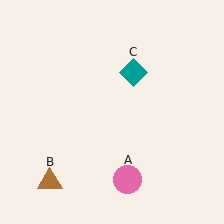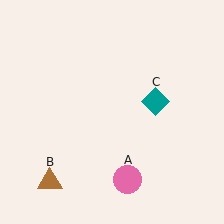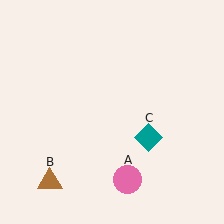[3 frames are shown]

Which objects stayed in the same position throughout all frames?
Pink circle (object A) and brown triangle (object B) remained stationary.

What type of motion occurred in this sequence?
The teal diamond (object C) rotated clockwise around the center of the scene.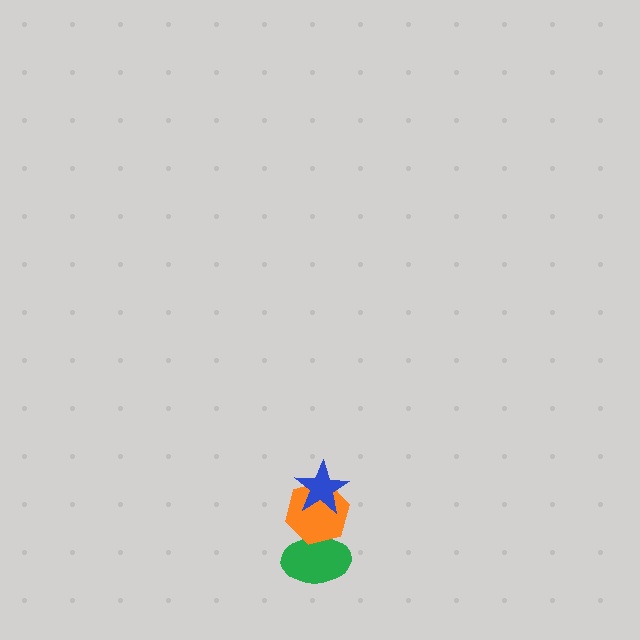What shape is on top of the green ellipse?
The orange hexagon is on top of the green ellipse.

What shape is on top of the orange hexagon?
The blue star is on top of the orange hexagon.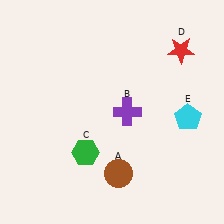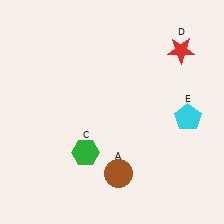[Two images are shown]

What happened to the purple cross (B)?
The purple cross (B) was removed in Image 2. It was in the top-right area of Image 1.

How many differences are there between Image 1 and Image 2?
There is 1 difference between the two images.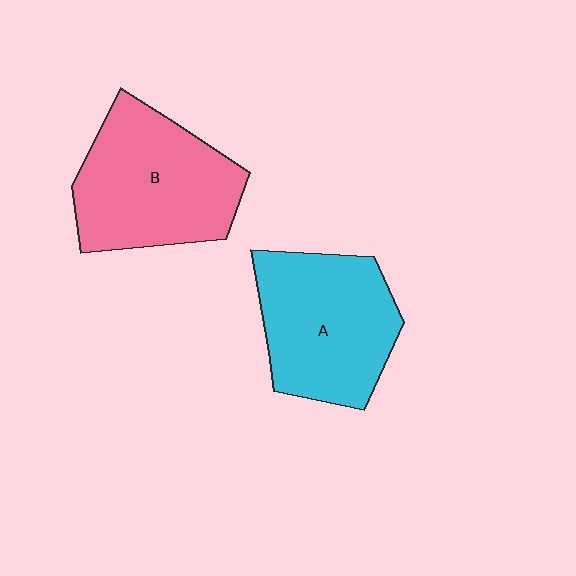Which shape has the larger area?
Shape B (pink).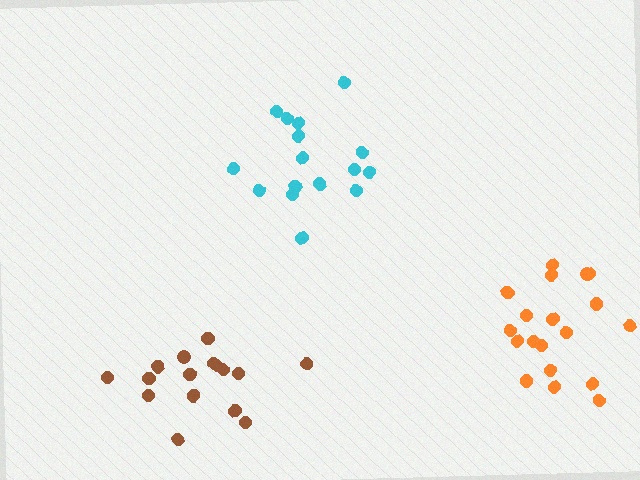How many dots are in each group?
Group 1: 17 dots, Group 2: 19 dots, Group 3: 16 dots (52 total).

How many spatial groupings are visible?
There are 3 spatial groupings.